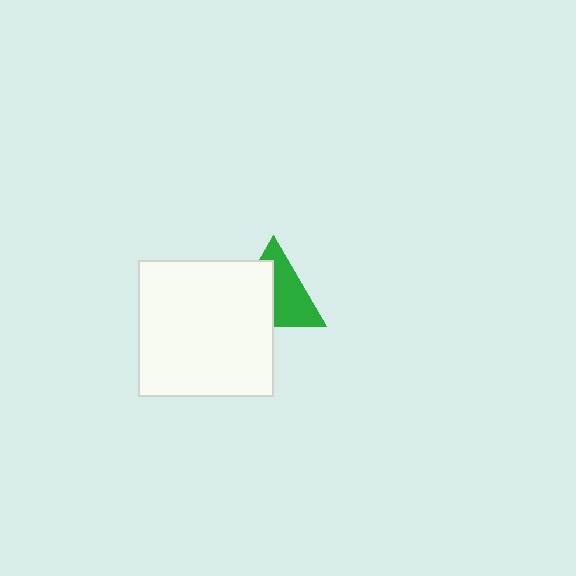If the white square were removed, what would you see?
You would see the complete green triangle.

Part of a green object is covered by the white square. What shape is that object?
It is a triangle.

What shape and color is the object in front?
The object in front is a white square.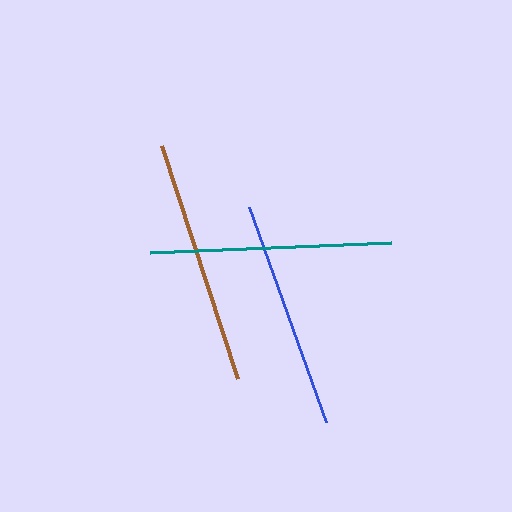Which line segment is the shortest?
The blue line is the shortest at approximately 229 pixels.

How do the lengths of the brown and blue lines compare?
The brown and blue lines are approximately the same length.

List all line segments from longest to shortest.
From longest to shortest: brown, teal, blue.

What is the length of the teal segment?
The teal segment is approximately 241 pixels long.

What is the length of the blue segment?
The blue segment is approximately 229 pixels long.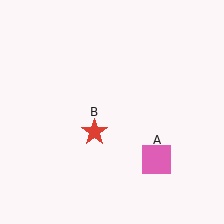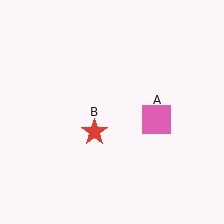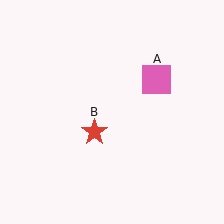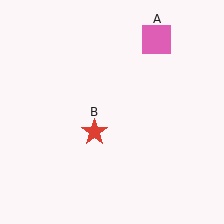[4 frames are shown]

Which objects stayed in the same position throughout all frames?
Red star (object B) remained stationary.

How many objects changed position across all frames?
1 object changed position: pink square (object A).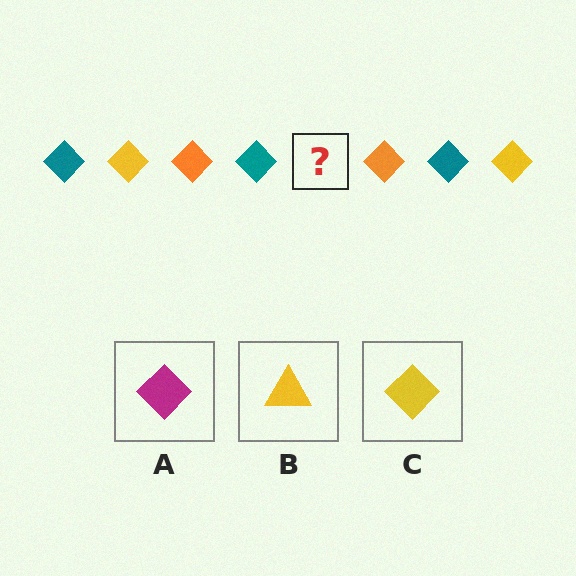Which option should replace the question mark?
Option C.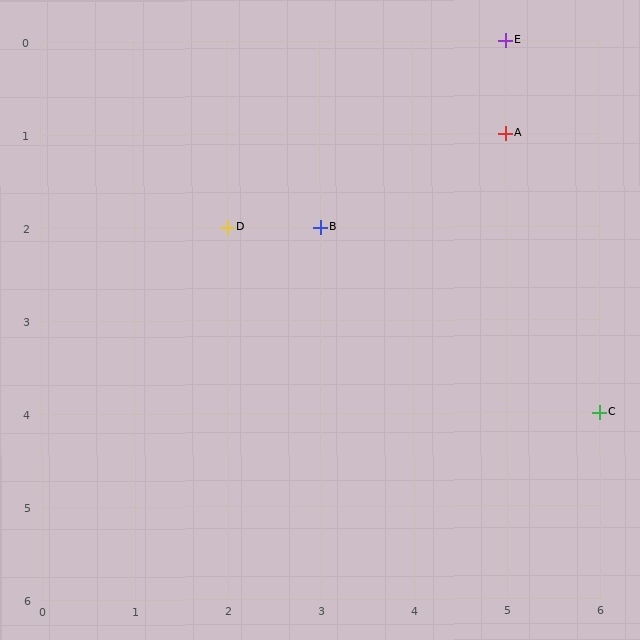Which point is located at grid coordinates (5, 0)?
Point E is at (5, 0).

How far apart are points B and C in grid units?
Points B and C are 3 columns and 2 rows apart (about 3.6 grid units diagonally).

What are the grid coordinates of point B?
Point B is at grid coordinates (3, 2).